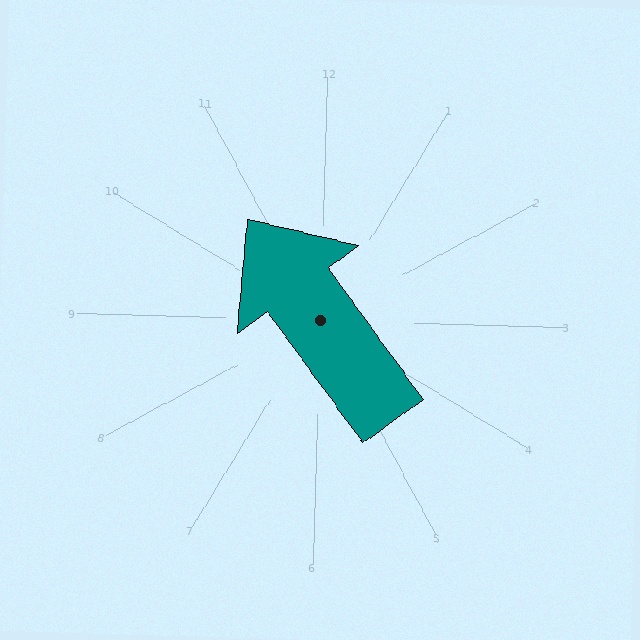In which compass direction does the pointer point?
Northwest.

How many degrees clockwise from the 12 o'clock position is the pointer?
Approximately 323 degrees.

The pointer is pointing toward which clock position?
Roughly 11 o'clock.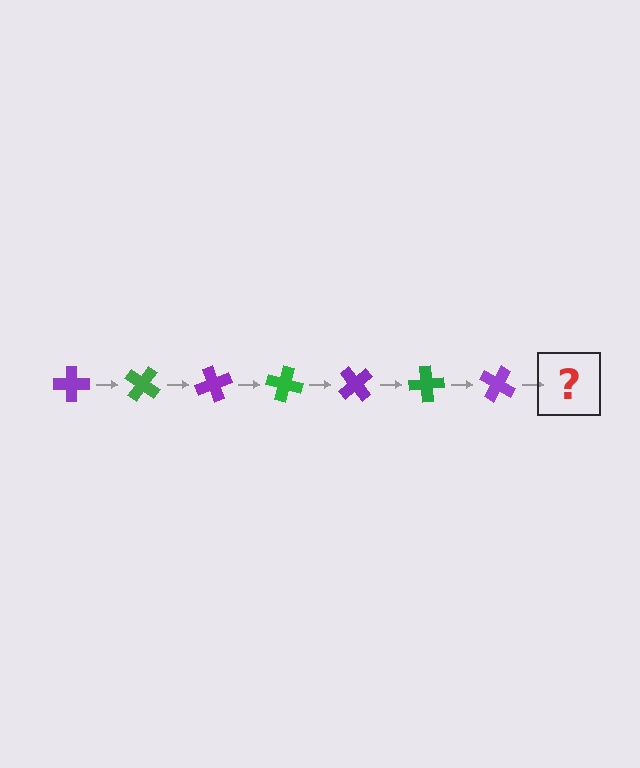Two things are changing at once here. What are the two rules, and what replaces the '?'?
The two rules are that it rotates 35 degrees each step and the color cycles through purple and green. The '?' should be a green cross, rotated 245 degrees from the start.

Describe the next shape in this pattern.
It should be a green cross, rotated 245 degrees from the start.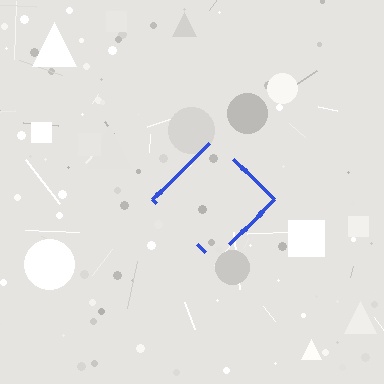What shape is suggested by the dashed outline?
The dashed outline suggests a diamond.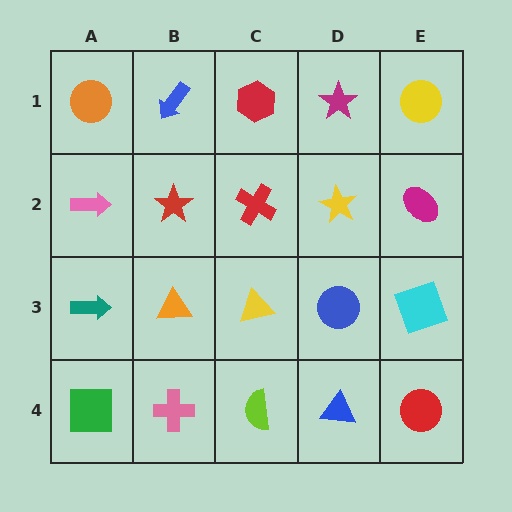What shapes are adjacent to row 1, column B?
A red star (row 2, column B), an orange circle (row 1, column A), a red hexagon (row 1, column C).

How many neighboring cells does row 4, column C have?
3.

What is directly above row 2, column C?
A red hexagon.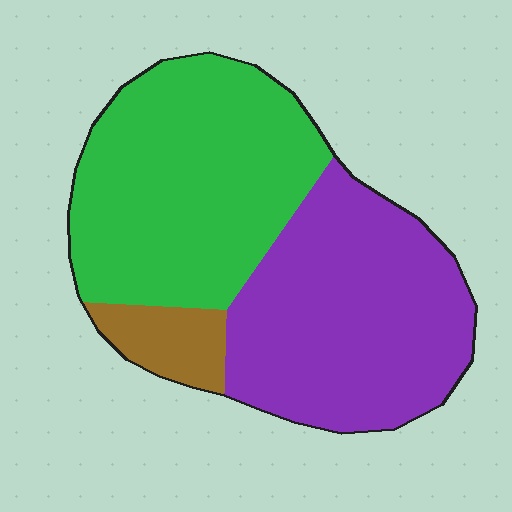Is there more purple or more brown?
Purple.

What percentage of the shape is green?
Green takes up between a third and a half of the shape.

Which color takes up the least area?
Brown, at roughly 10%.